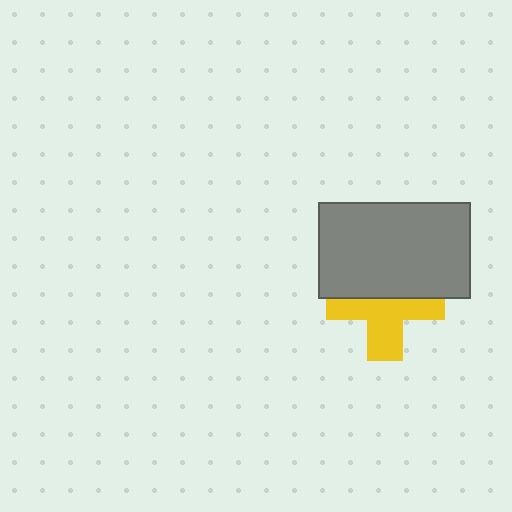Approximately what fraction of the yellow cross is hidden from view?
Roughly 47% of the yellow cross is hidden behind the gray rectangle.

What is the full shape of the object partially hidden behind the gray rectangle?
The partially hidden object is a yellow cross.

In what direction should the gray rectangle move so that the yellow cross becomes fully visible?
The gray rectangle should move up. That is the shortest direction to clear the overlap and leave the yellow cross fully visible.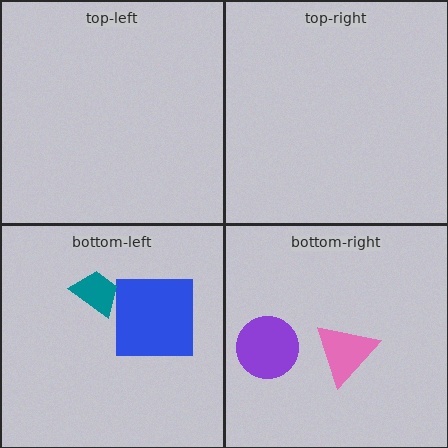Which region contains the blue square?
The bottom-left region.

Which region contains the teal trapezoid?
The bottom-left region.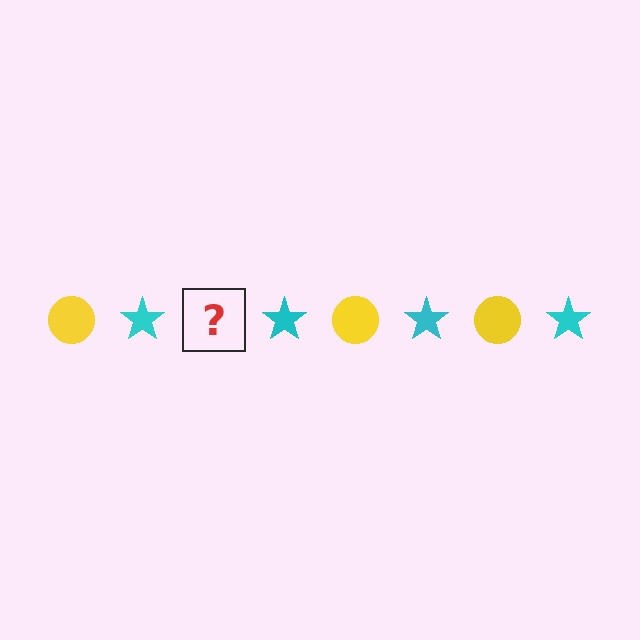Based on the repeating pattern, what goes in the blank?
The blank should be a yellow circle.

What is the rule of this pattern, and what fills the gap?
The rule is that the pattern alternates between yellow circle and cyan star. The gap should be filled with a yellow circle.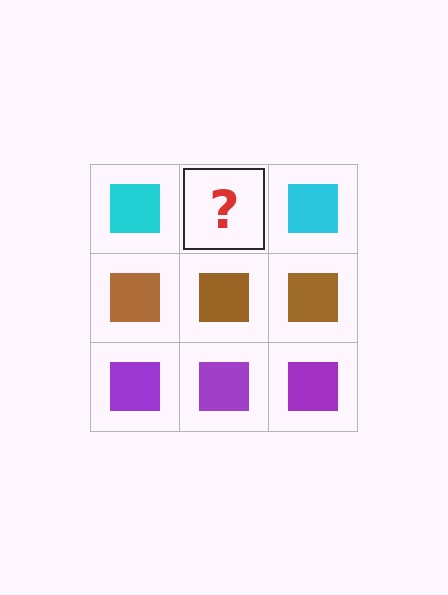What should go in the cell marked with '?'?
The missing cell should contain a cyan square.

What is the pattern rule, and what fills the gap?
The rule is that each row has a consistent color. The gap should be filled with a cyan square.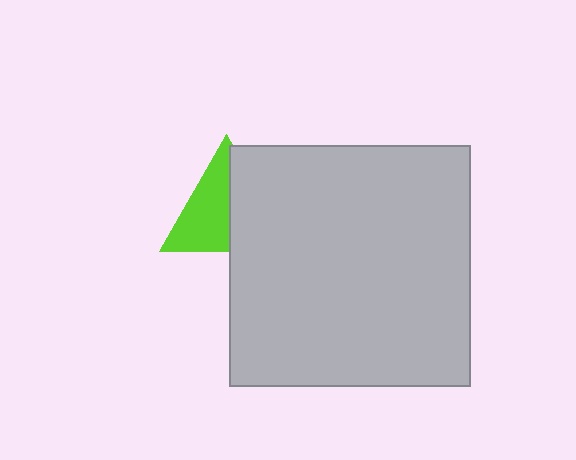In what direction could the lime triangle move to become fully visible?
The lime triangle could move left. That would shift it out from behind the light gray square entirely.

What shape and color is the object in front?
The object in front is a light gray square.